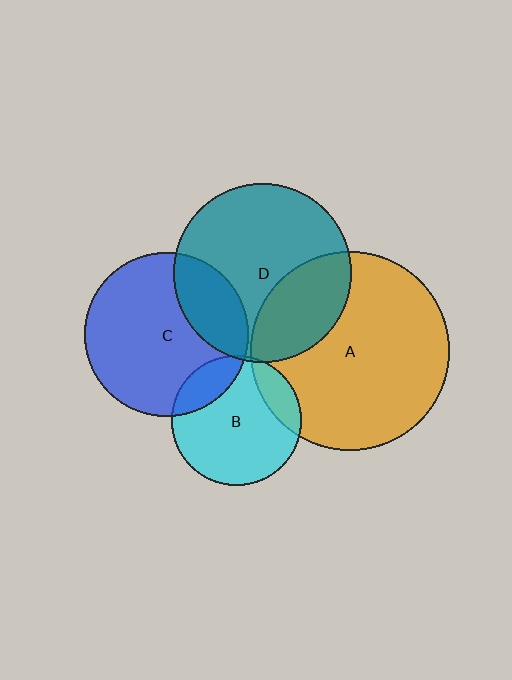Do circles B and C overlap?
Yes.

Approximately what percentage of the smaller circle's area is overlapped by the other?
Approximately 20%.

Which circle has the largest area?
Circle A (orange).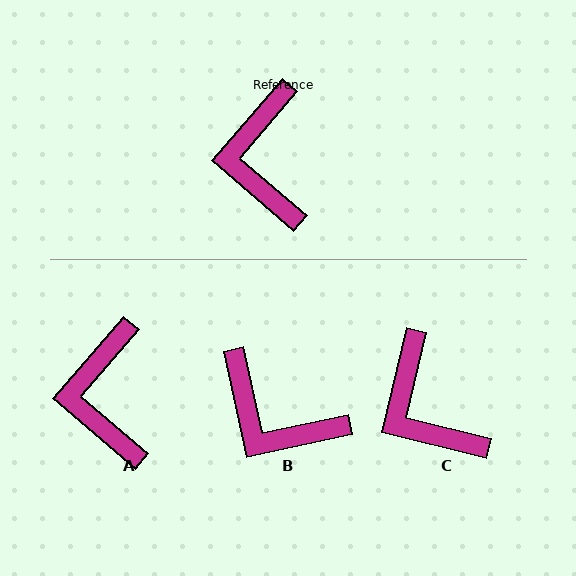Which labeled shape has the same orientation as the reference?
A.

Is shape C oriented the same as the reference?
No, it is off by about 27 degrees.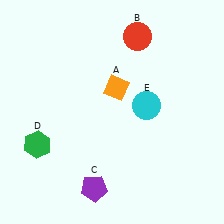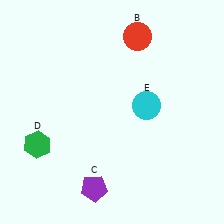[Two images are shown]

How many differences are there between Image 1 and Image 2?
There is 1 difference between the two images.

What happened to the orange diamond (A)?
The orange diamond (A) was removed in Image 2. It was in the top-right area of Image 1.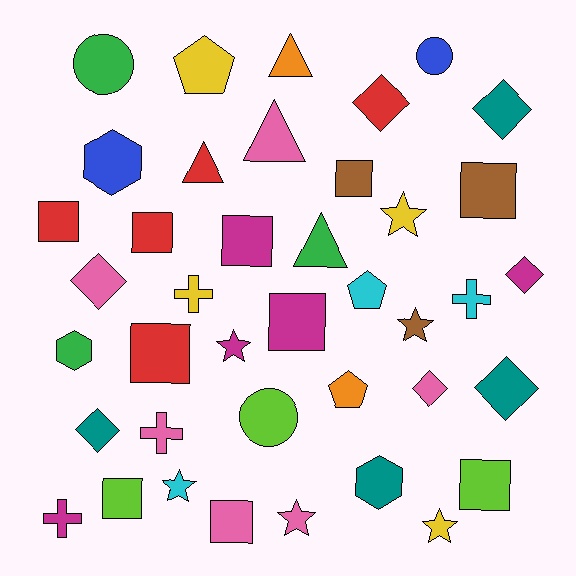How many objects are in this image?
There are 40 objects.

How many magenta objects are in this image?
There are 5 magenta objects.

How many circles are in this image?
There are 3 circles.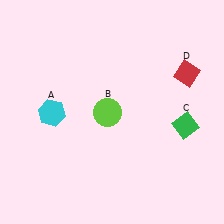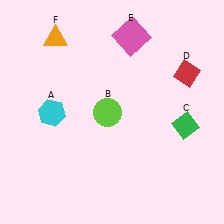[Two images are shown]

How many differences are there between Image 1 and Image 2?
There are 2 differences between the two images.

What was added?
A pink square (E), an orange triangle (F) were added in Image 2.